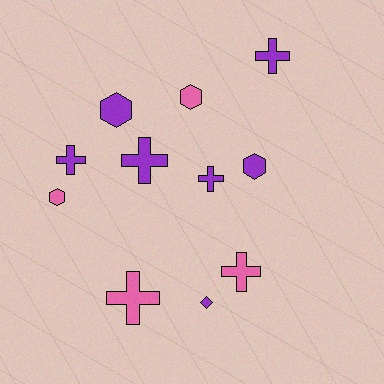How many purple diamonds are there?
There is 1 purple diamond.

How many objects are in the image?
There are 11 objects.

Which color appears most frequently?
Purple, with 7 objects.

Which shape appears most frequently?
Cross, with 6 objects.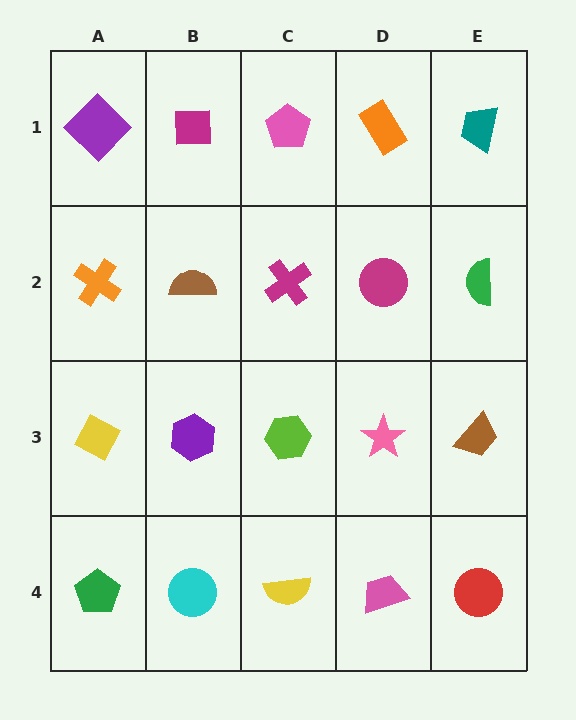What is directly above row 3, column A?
An orange cross.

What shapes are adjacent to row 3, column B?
A brown semicircle (row 2, column B), a cyan circle (row 4, column B), a yellow diamond (row 3, column A), a lime hexagon (row 3, column C).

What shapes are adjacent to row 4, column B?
A purple hexagon (row 3, column B), a green pentagon (row 4, column A), a yellow semicircle (row 4, column C).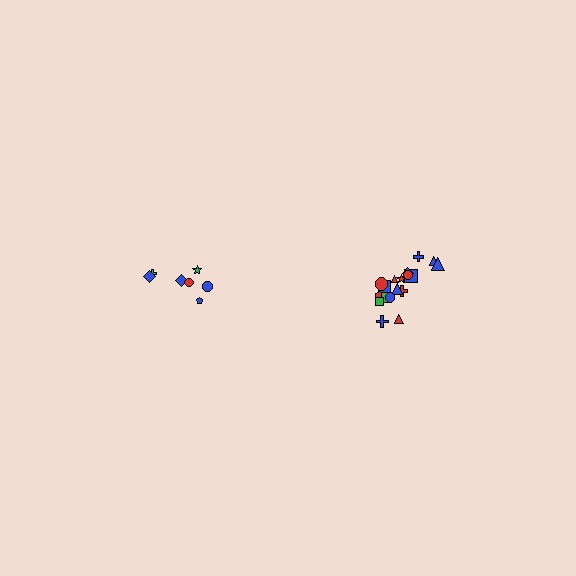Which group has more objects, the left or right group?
The right group.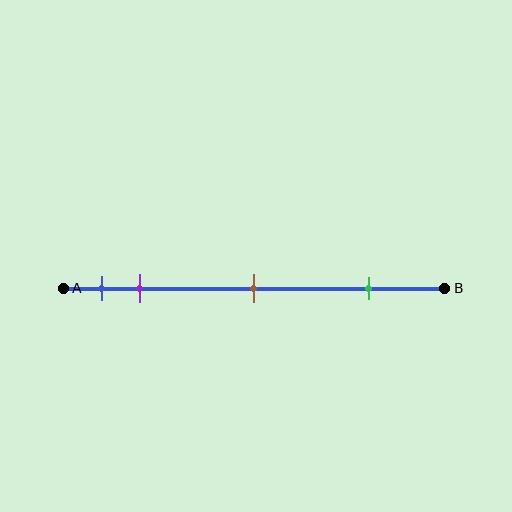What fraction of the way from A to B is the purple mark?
The purple mark is approximately 20% (0.2) of the way from A to B.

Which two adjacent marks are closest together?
The blue and purple marks are the closest adjacent pair.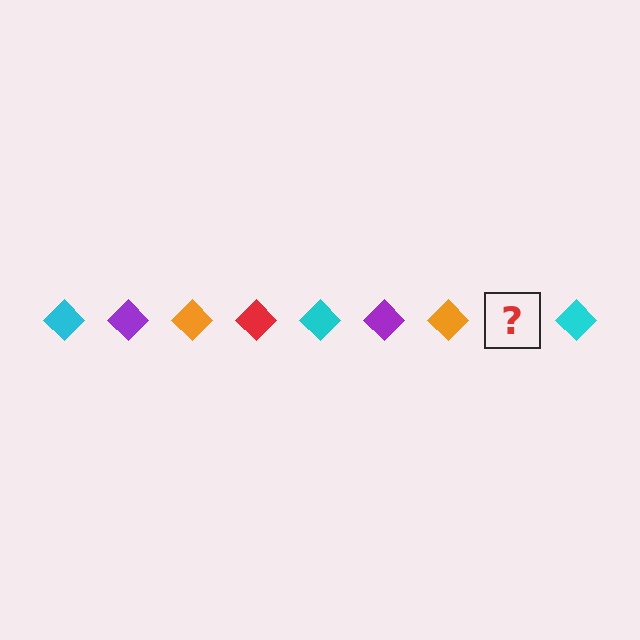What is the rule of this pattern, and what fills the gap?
The rule is that the pattern cycles through cyan, purple, orange, red diamonds. The gap should be filled with a red diamond.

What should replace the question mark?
The question mark should be replaced with a red diamond.